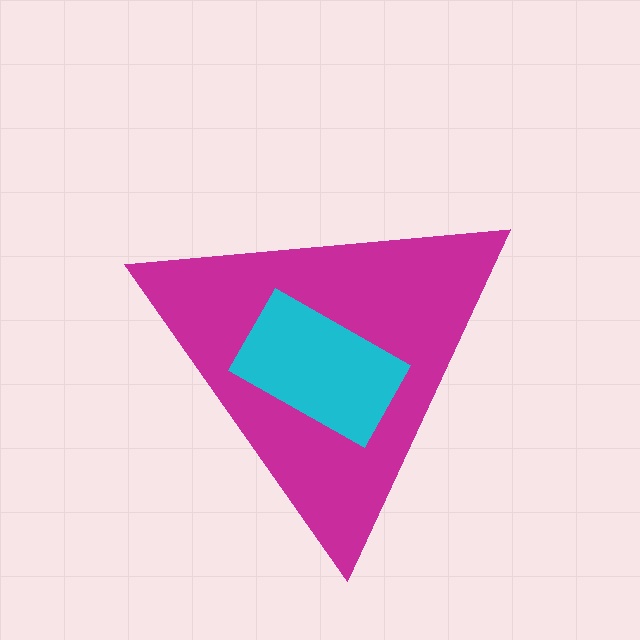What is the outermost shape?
The magenta triangle.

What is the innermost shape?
The cyan rectangle.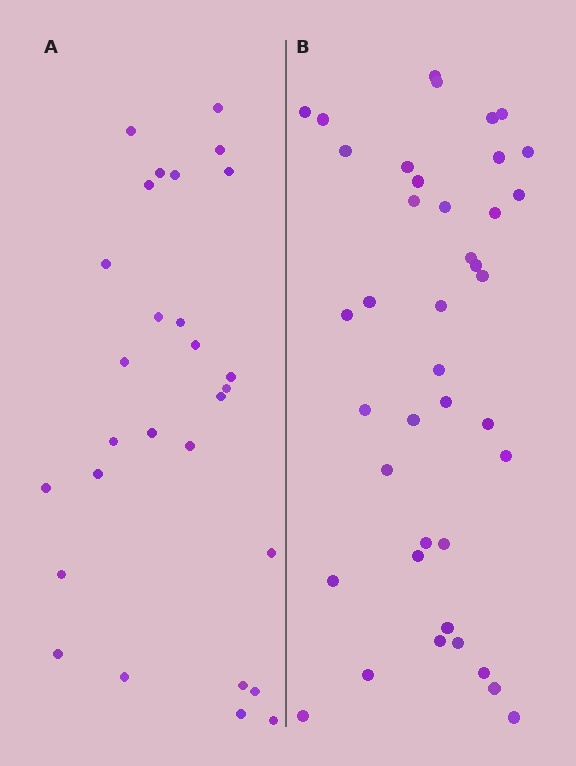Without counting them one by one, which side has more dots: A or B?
Region B (the right region) has more dots.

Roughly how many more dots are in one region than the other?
Region B has roughly 12 or so more dots than region A.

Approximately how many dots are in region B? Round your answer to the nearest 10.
About 40 dots.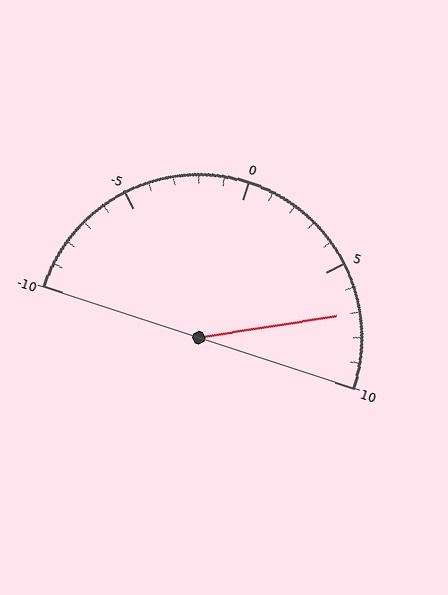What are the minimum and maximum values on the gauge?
The gauge ranges from -10 to 10.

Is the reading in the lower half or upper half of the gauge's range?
The reading is in the upper half of the range (-10 to 10).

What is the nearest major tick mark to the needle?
The nearest major tick mark is 5.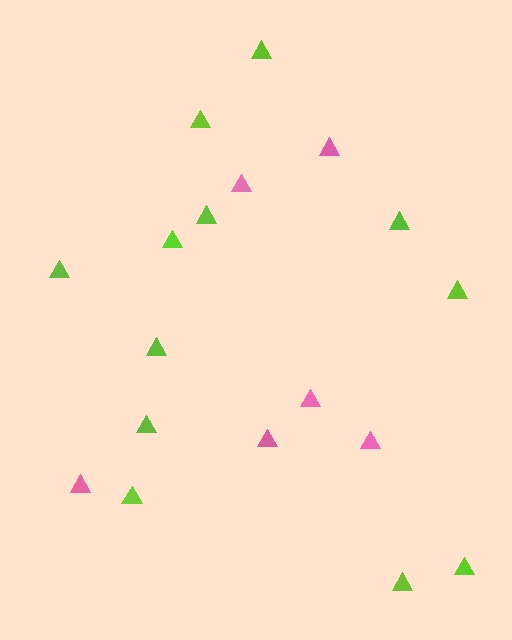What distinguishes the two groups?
There are 2 groups: one group of lime triangles (12) and one group of pink triangles (6).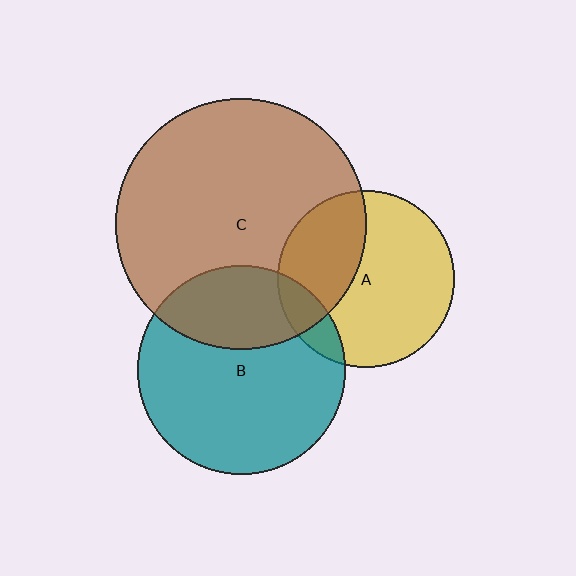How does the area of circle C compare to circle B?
Approximately 1.4 times.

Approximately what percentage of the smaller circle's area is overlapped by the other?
Approximately 35%.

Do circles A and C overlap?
Yes.